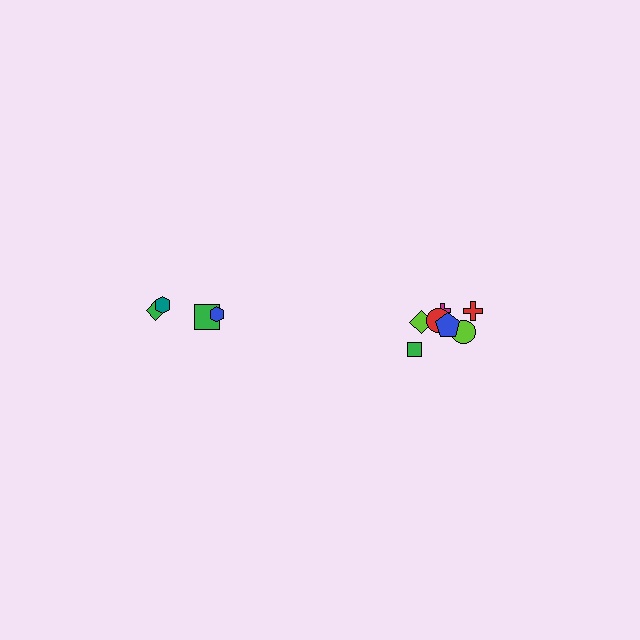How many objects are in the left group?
There are 4 objects.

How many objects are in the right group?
There are 7 objects.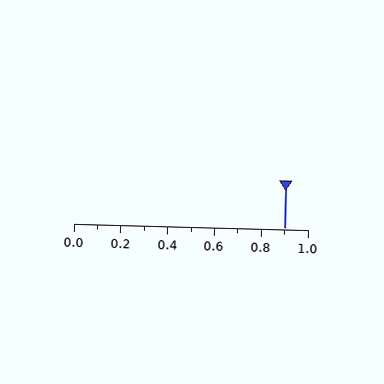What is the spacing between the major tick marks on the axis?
The major ticks are spaced 0.2 apart.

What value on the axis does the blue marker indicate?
The marker indicates approximately 0.9.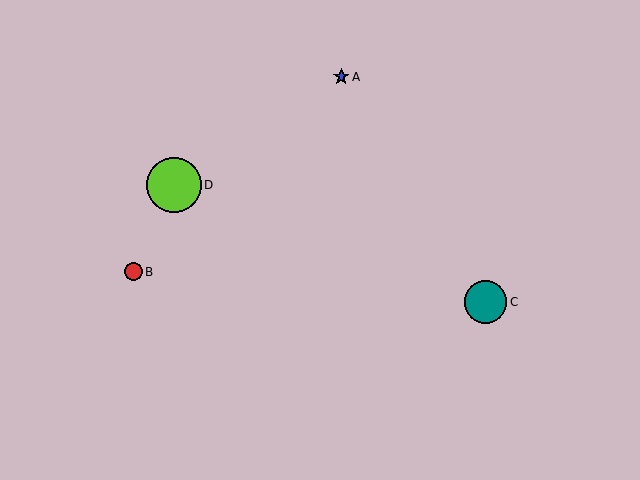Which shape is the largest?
The lime circle (labeled D) is the largest.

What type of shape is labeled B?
Shape B is a red circle.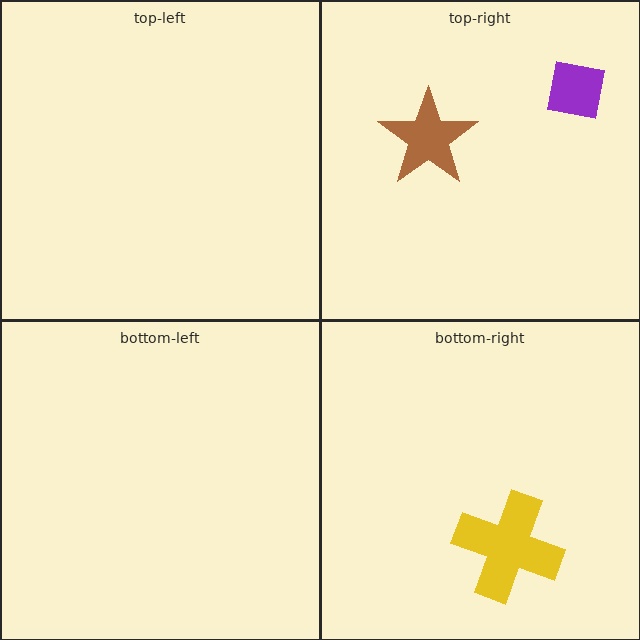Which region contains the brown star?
The top-right region.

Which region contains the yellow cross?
The bottom-right region.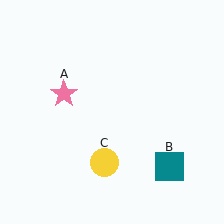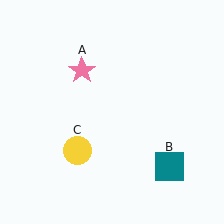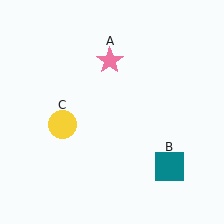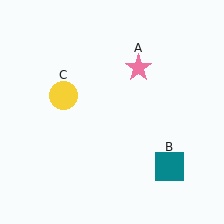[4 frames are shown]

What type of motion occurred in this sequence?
The pink star (object A), yellow circle (object C) rotated clockwise around the center of the scene.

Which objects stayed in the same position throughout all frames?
Teal square (object B) remained stationary.